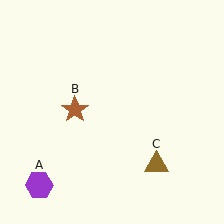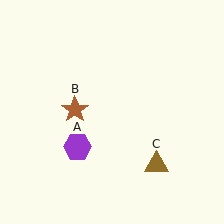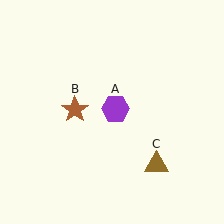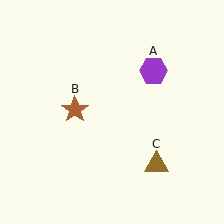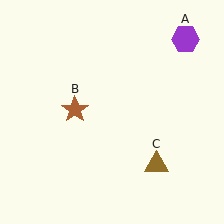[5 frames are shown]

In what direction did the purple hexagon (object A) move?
The purple hexagon (object A) moved up and to the right.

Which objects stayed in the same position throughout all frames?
Brown star (object B) and brown triangle (object C) remained stationary.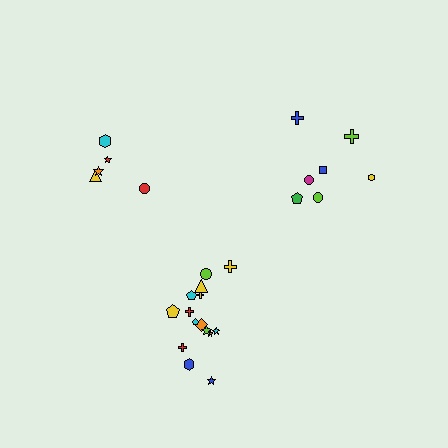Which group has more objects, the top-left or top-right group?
The top-right group.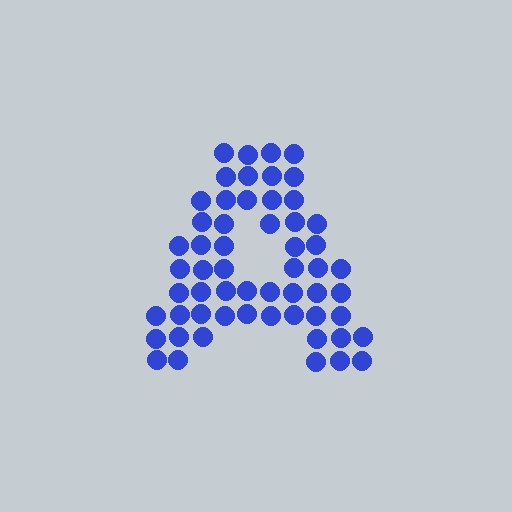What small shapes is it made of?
It is made of small circles.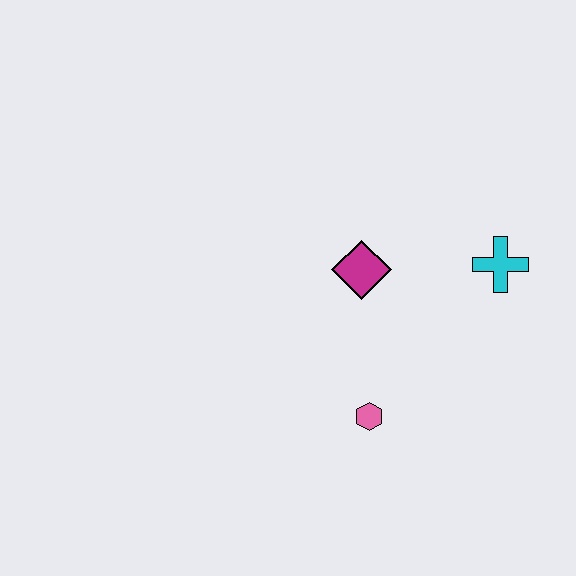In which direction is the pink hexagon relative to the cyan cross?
The pink hexagon is below the cyan cross.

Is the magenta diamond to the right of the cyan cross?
No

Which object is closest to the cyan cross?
The magenta diamond is closest to the cyan cross.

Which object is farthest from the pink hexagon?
The cyan cross is farthest from the pink hexagon.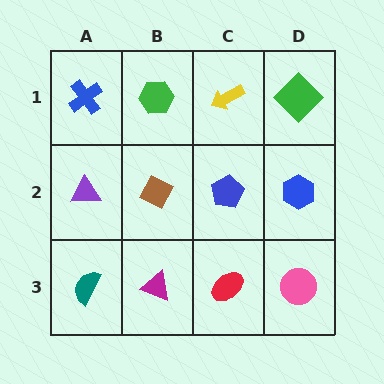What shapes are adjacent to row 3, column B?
A brown diamond (row 2, column B), a teal semicircle (row 3, column A), a red ellipse (row 3, column C).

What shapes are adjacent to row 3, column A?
A purple triangle (row 2, column A), a magenta triangle (row 3, column B).